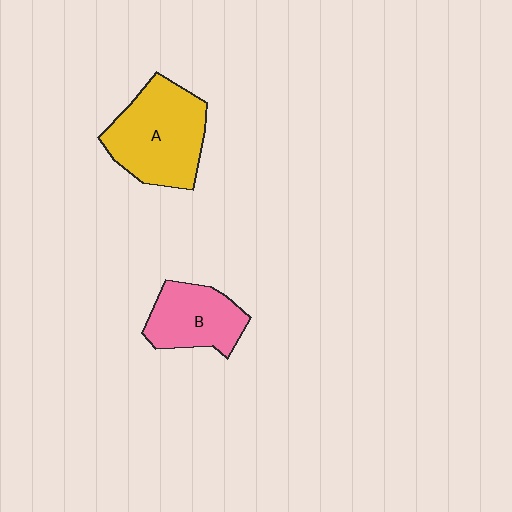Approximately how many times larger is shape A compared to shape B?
Approximately 1.5 times.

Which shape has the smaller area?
Shape B (pink).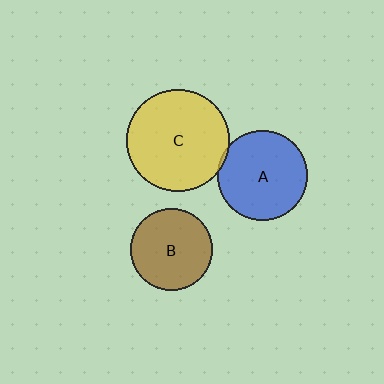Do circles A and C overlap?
Yes.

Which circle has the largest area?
Circle C (yellow).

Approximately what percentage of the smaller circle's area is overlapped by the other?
Approximately 5%.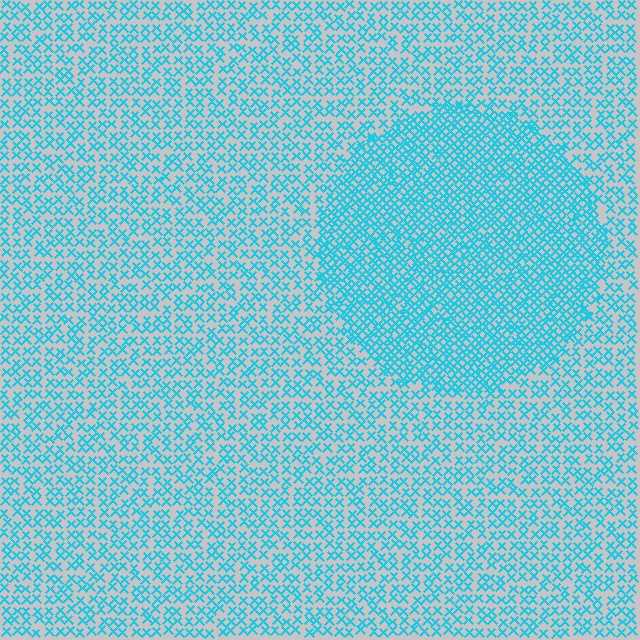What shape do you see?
I see a circle.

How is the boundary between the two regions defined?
The boundary is defined by a change in element density (approximately 1.8x ratio). All elements are the same color, size, and shape.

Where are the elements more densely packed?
The elements are more densely packed inside the circle boundary.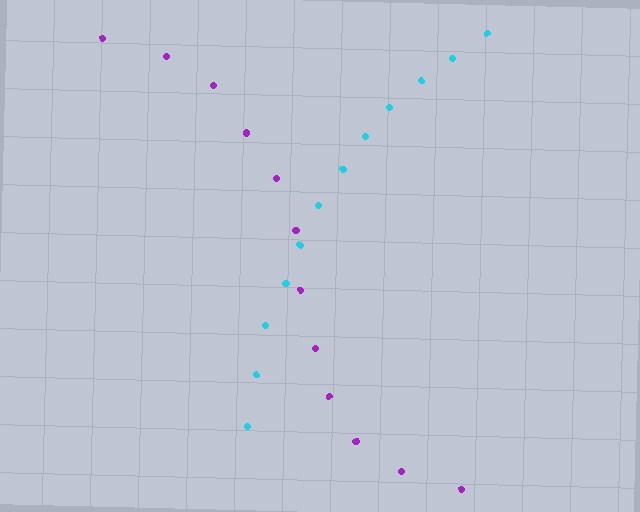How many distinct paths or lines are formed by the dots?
There are 2 distinct paths.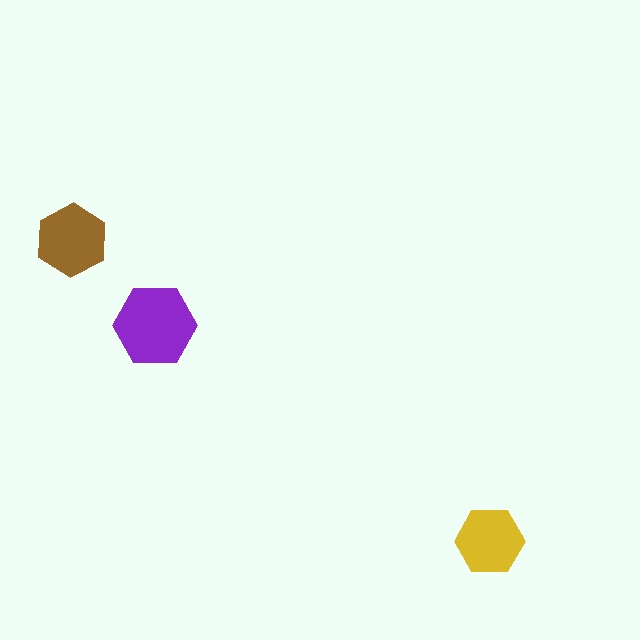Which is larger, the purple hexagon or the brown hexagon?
The purple one.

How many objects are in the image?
There are 3 objects in the image.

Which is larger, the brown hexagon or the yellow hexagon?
The brown one.